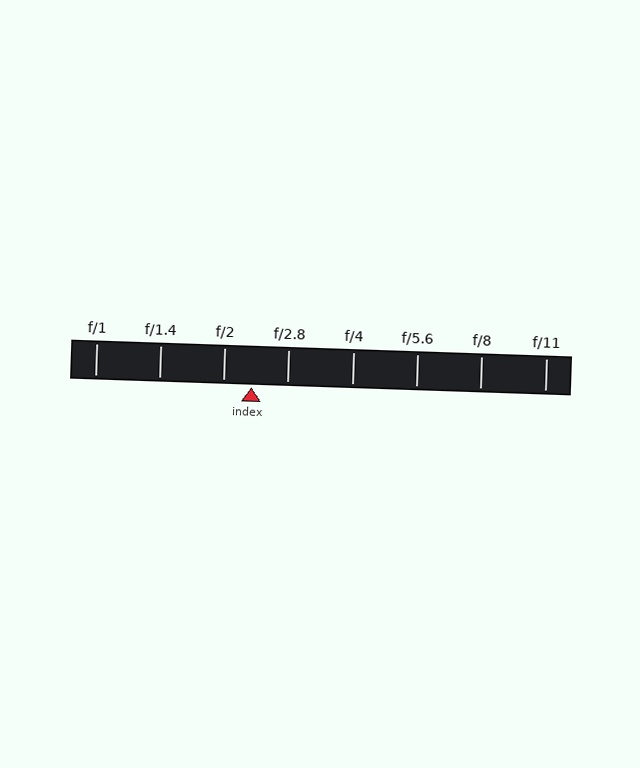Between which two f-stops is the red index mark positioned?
The index mark is between f/2 and f/2.8.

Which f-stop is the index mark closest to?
The index mark is closest to f/2.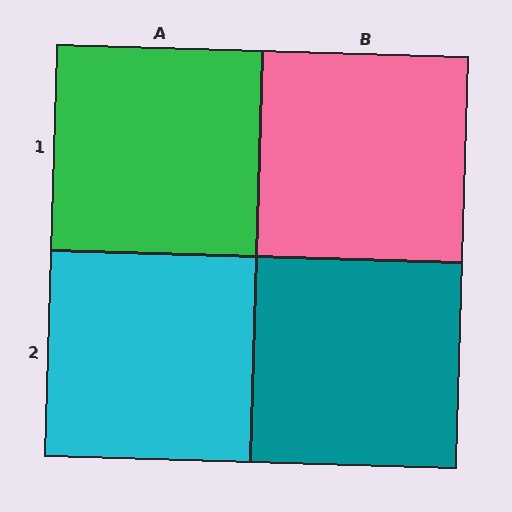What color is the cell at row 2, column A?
Cyan.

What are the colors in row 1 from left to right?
Green, pink.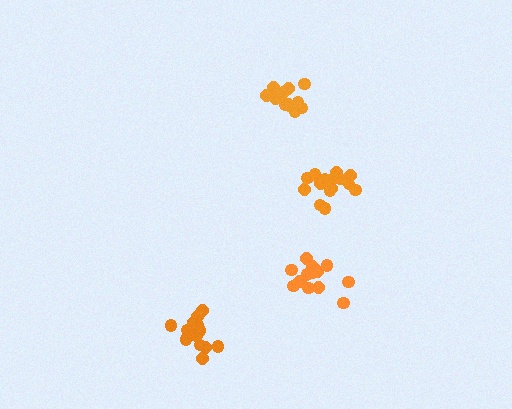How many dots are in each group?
Group 1: 13 dots, Group 2: 14 dots, Group 3: 17 dots, Group 4: 17 dots (61 total).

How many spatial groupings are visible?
There are 4 spatial groupings.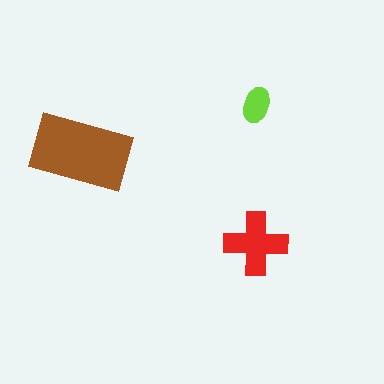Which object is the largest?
The brown rectangle.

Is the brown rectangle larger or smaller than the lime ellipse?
Larger.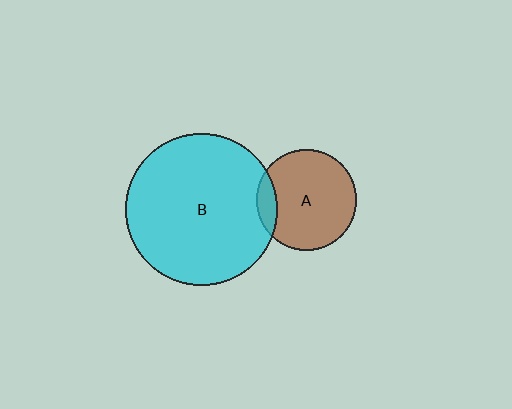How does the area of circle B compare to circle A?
Approximately 2.3 times.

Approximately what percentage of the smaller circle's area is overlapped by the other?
Approximately 15%.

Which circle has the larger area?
Circle B (cyan).